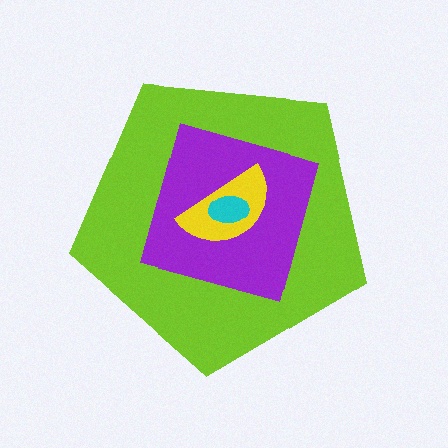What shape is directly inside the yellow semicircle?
The cyan ellipse.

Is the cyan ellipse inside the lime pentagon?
Yes.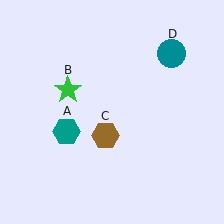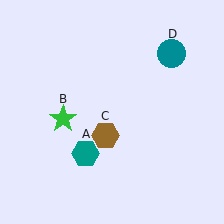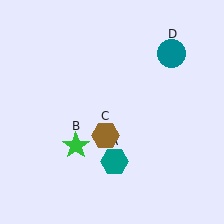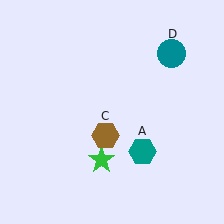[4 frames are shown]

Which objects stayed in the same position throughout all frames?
Brown hexagon (object C) and teal circle (object D) remained stationary.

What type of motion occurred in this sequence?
The teal hexagon (object A), green star (object B) rotated counterclockwise around the center of the scene.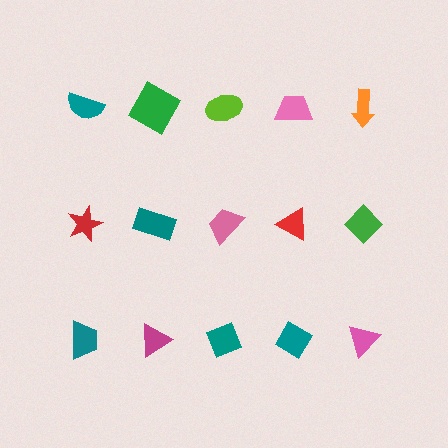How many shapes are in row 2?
5 shapes.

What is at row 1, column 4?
A pink trapezoid.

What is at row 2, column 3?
A pink trapezoid.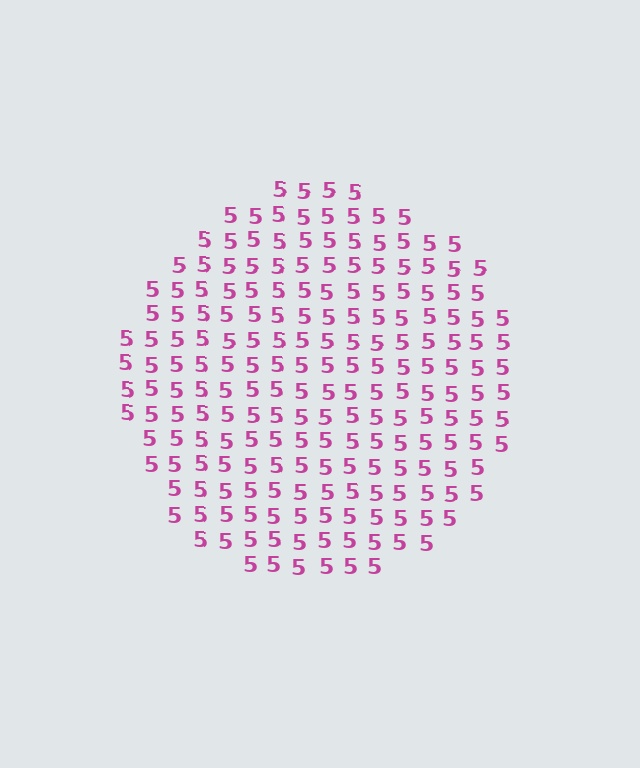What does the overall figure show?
The overall figure shows a circle.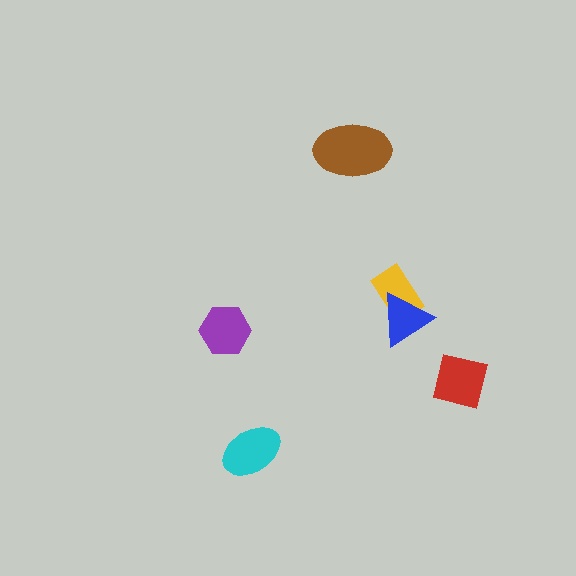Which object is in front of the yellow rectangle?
The blue triangle is in front of the yellow rectangle.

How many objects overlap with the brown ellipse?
0 objects overlap with the brown ellipse.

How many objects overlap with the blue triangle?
1 object overlaps with the blue triangle.